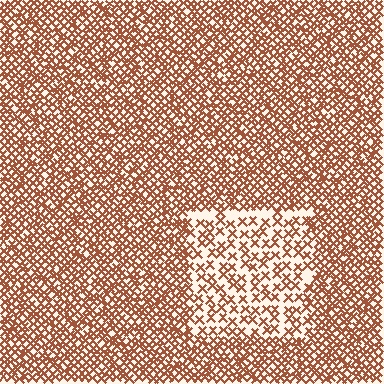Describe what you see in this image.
The image contains small brown elements arranged at two different densities. A rectangle-shaped region is visible where the elements are less densely packed than the surrounding area.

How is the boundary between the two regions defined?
The boundary is defined by a change in element density (approximately 2.1x ratio). All elements are the same color, size, and shape.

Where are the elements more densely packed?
The elements are more densely packed outside the rectangle boundary.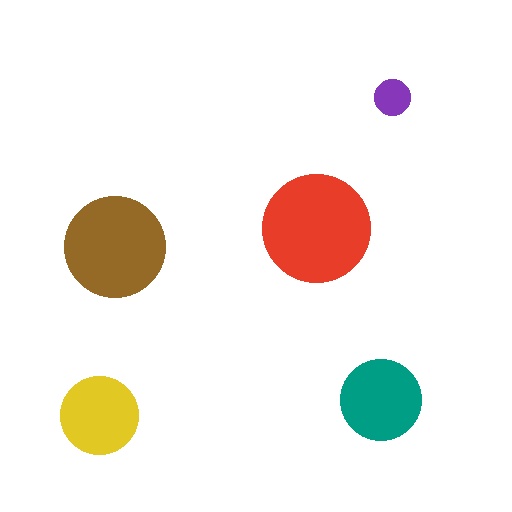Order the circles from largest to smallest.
the red one, the brown one, the teal one, the yellow one, the purple one.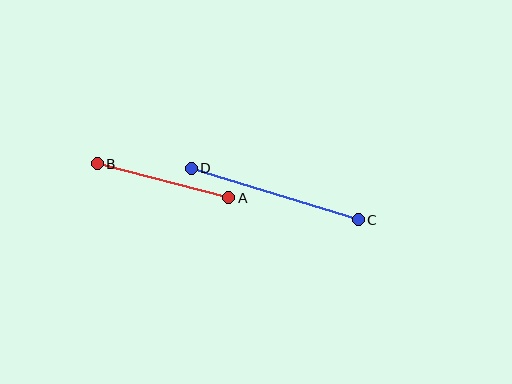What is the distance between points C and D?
The distance is approximately 175 pixels.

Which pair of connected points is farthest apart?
Points C and D are farthest apart.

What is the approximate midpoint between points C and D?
The midpoint is at approximately (275, 194) pixels.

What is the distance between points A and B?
The distance is approximately 136 pixels.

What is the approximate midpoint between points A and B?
The midpoint is at approximately (163, 181) pixels.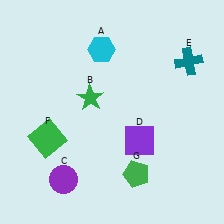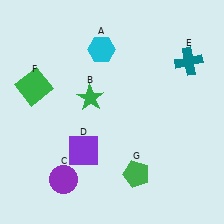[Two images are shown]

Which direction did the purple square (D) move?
The purple square (D) moved left.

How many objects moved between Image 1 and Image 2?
2 objects moved between the two images.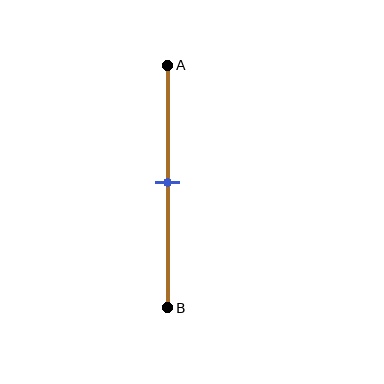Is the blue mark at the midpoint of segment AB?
Yes, the mark is approximately at the midpoint.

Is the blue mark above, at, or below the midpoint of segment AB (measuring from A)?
The blue mark is approximately at the midpoint of segment AB.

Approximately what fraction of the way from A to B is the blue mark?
The blue mark is approximately 50% of the way from A to B.